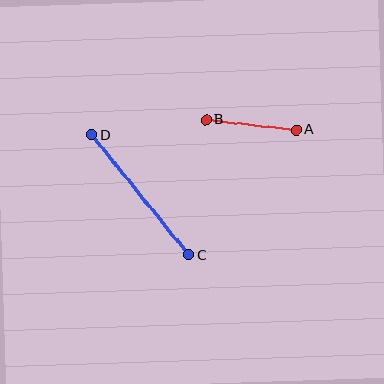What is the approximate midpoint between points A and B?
The midpoint is at approximately (251, 125) pixels.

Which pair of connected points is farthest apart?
Points C and D are farthest apart.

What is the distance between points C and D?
The distance is approximately 154 pixels.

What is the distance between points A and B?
The distance is approximately 91 pixels.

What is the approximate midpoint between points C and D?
The midpoint is at approximately (140, 195) pixels.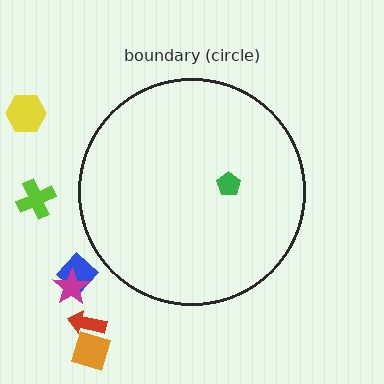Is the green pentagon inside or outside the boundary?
Inside.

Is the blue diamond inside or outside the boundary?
Outside.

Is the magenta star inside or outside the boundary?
Outside.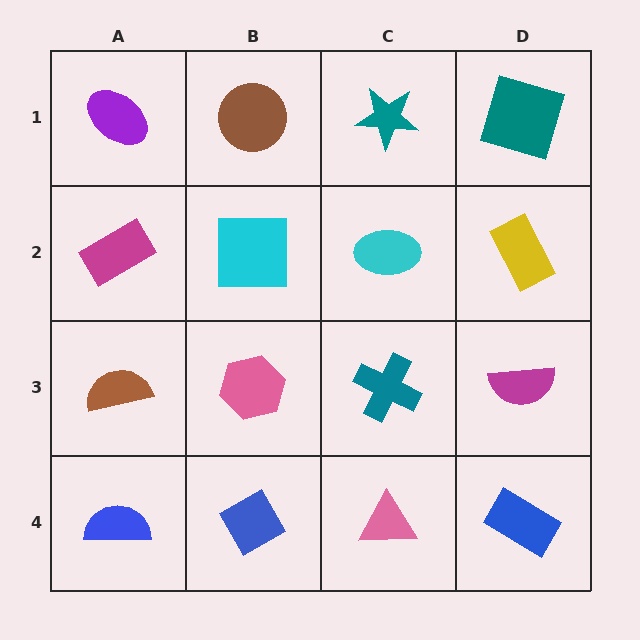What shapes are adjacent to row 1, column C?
A cyan ellipse (row 2, column C), a brown circle (row 1, column B), a teal square (row 1, column D).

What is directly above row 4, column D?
A magenta semicircle.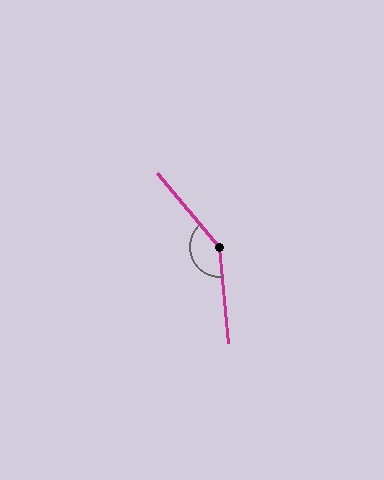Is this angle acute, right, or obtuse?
It is obtuse.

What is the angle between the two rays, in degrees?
Approximately 145 degrees.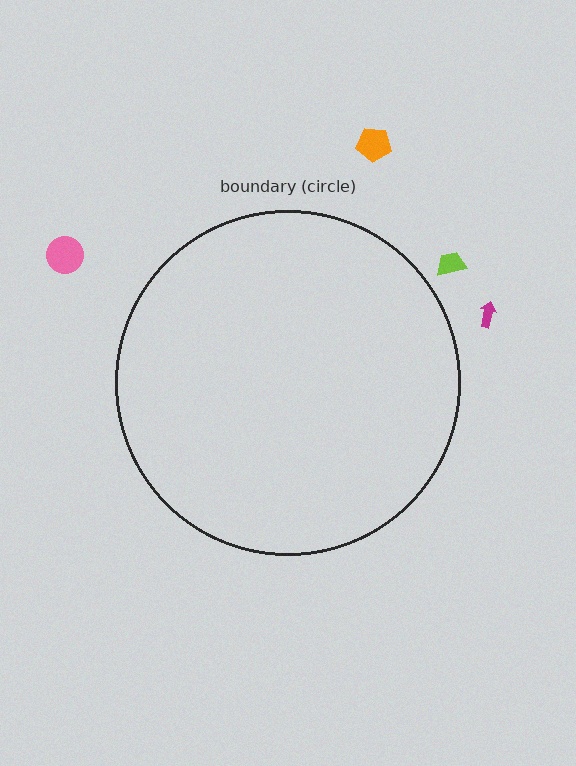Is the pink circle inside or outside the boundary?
Outside.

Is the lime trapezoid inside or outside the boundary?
Outside.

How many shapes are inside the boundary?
0 inside, 4 outside.